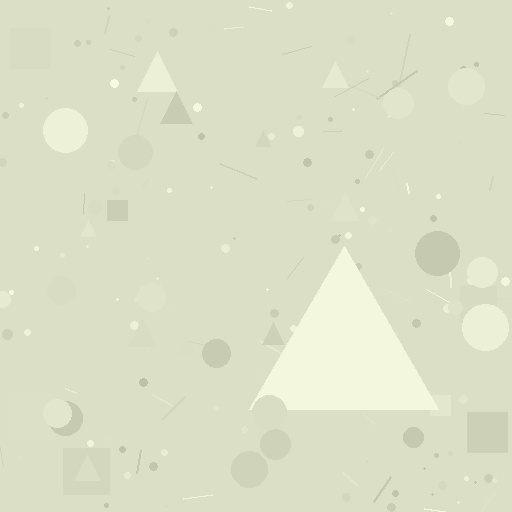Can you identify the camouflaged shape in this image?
The camouflaged shape is a triangle.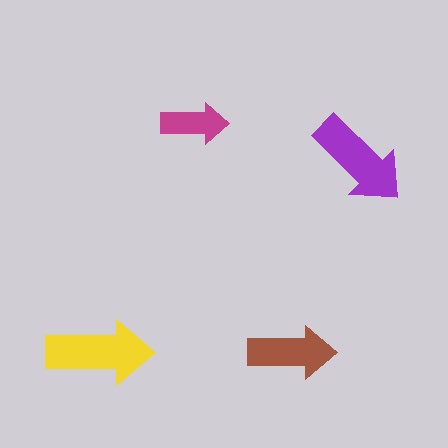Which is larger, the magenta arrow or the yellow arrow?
The yellow one.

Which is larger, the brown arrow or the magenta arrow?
The brown one.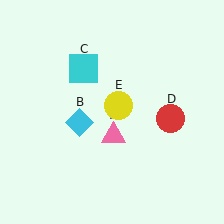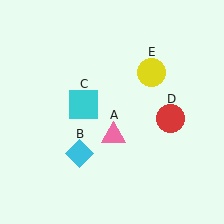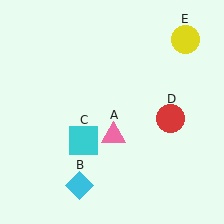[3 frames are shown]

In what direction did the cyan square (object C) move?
The cyan square (object C) moved down.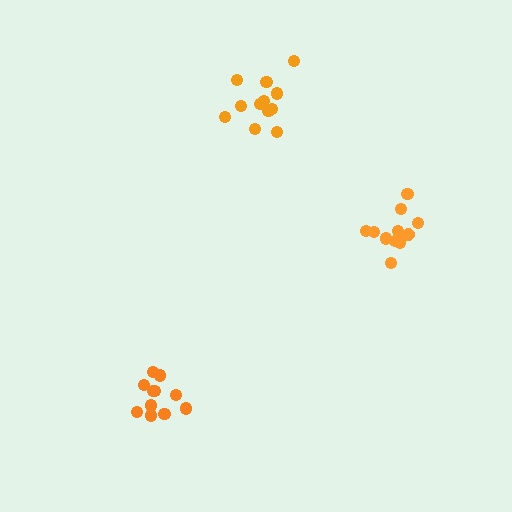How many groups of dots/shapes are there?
There are 3 groups.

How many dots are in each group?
Group 1: 11 dots, Group 2: 11 dots, Group 3: 12 dots (34 total).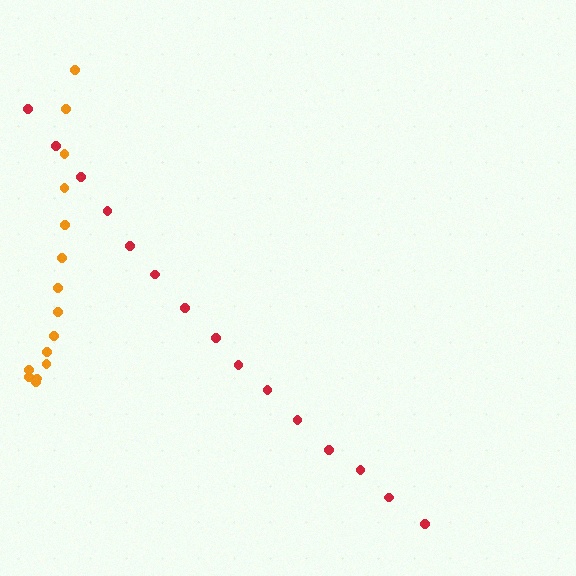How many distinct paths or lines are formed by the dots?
There are 2 distinct paths.